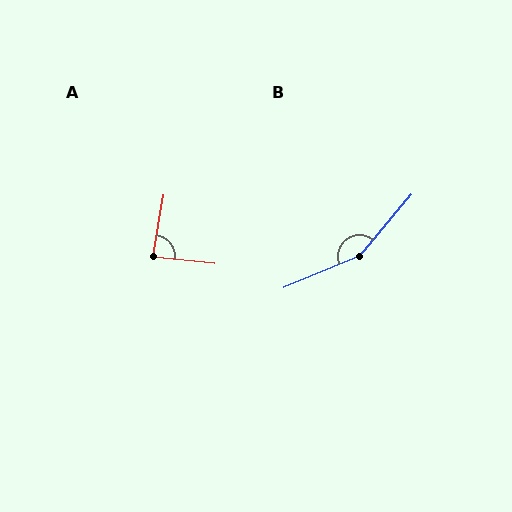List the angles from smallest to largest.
A (86°), B (153°).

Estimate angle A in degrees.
Approximately 86 degrees.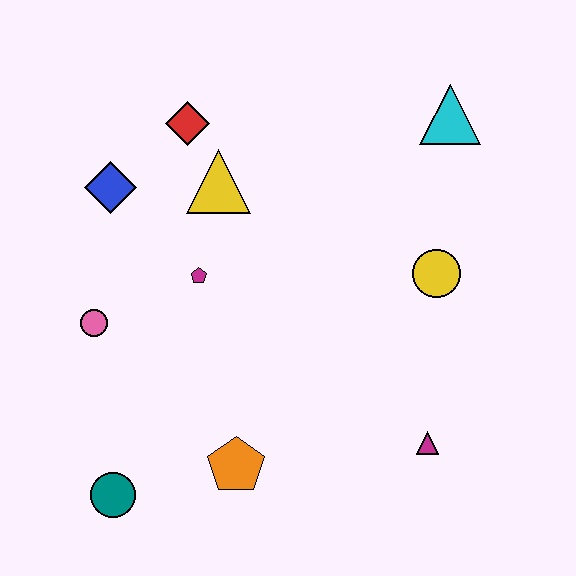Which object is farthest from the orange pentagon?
The cyan triangle is farthest from the orange pentagon.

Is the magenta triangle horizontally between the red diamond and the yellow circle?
Yes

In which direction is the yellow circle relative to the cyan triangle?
The yellow circle is below the cyan triangle.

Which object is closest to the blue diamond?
The red diamond is closest to the blue diamond.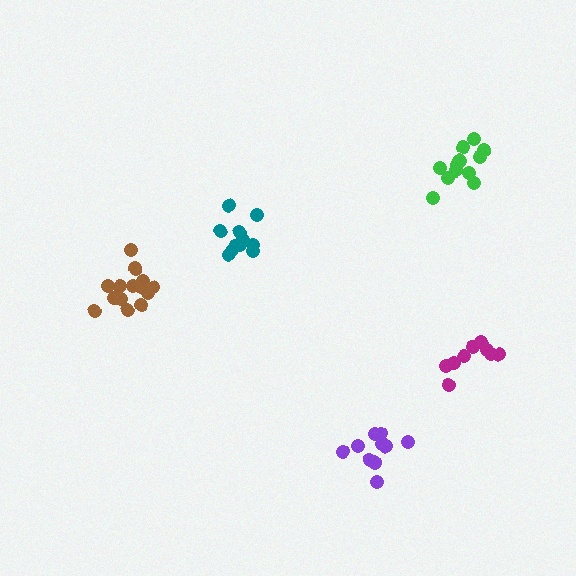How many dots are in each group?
Group 1: 9 dots, Group 2: 11 dots, Group 3: 14 dots, Group 4: 10 dots, Group 5: 14 dots (58 total).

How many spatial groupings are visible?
There are 5 spatial groupings.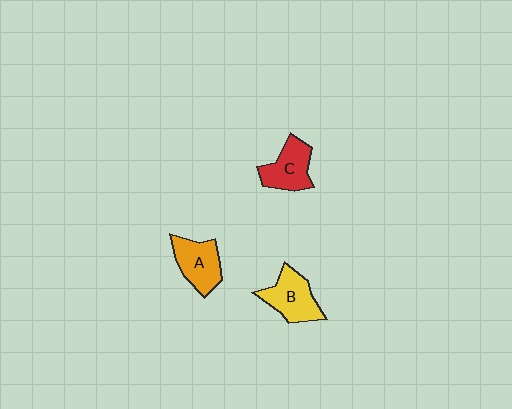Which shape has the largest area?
Shape B (yellow).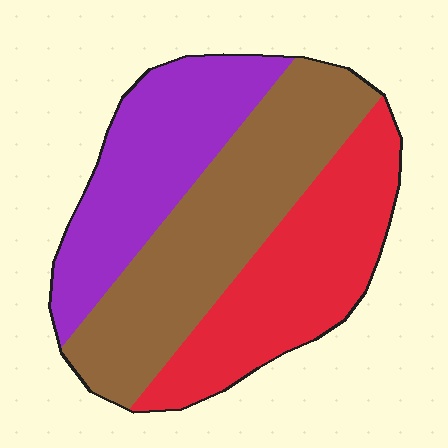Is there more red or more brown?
Brown.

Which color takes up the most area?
Brown, at roughly 40%.